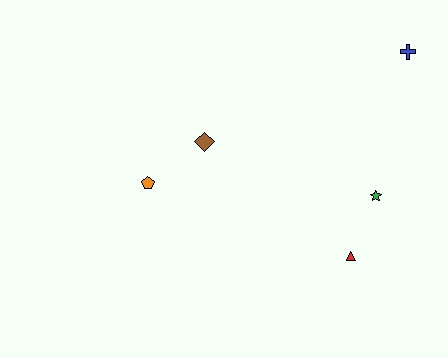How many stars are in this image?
There is 1 star.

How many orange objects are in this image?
There is 1 orange object.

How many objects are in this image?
There are 5 objects.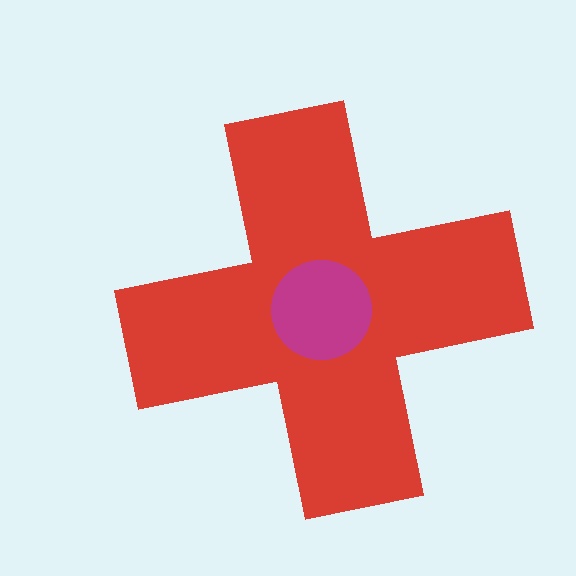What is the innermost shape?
The magenta circle.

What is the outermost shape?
The red cross.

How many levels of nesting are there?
2.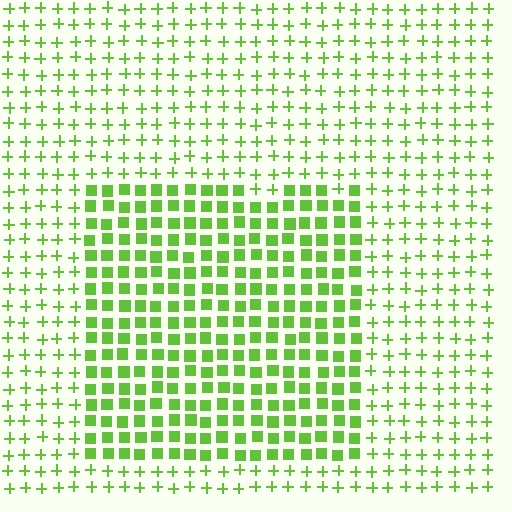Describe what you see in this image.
The image is filled with small lime elements arranged in a uniform grid. A rectangle-shaped region contains squares, while the surrounding area contains plus signs. The boundary is defined purely by the change in element shape.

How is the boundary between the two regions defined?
The boundary is defined by a change in element shape: squares inside vs. plus signs outside. All elements share the same color and spacing.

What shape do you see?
I see a rectangle.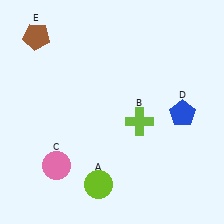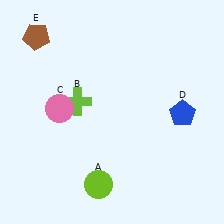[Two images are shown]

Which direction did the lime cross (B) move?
The lime cross (B) moved left.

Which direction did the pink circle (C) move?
The pink circle (C) moved up.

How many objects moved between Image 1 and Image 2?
2 objects moved between the two images.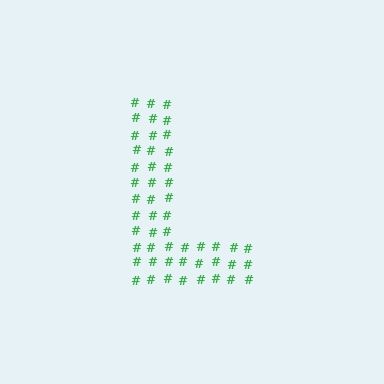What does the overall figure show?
The overall figure shows the letter L.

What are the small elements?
The small elements are hash symbols.